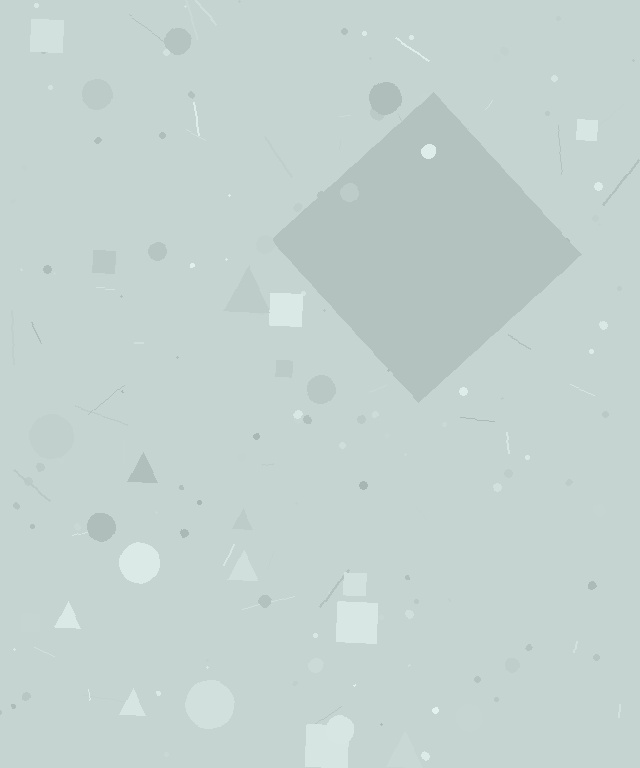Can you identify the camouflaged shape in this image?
The camouflaged shape is a diamond.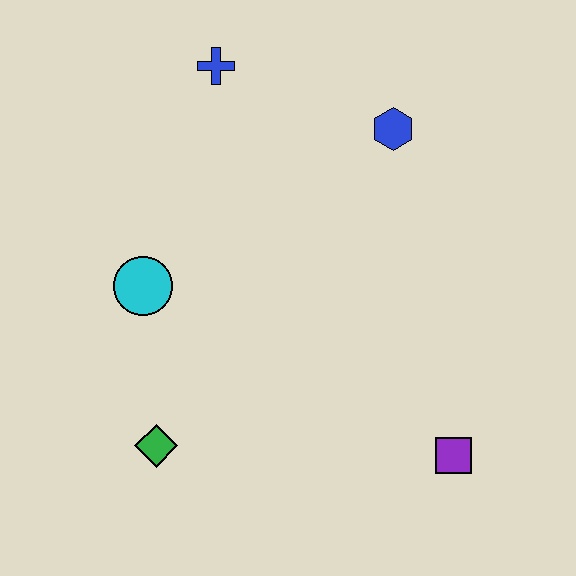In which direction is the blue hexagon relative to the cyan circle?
The blue hexagon is to the right of the cyan circle.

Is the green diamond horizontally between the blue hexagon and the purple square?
No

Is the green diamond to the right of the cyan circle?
Yes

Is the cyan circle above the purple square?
Yes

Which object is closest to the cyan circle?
The green diamond is closest to the cyan circle.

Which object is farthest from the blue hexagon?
The green diamond is farthest from the blue hexagon.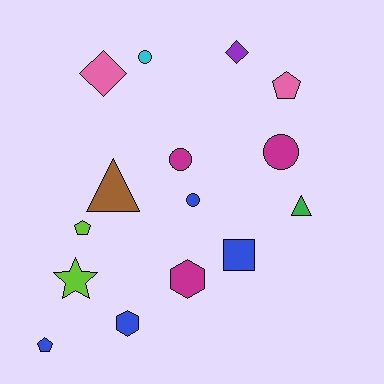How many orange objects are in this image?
There are no orange objects.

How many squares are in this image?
There is 1 square.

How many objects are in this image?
There are 15 objects.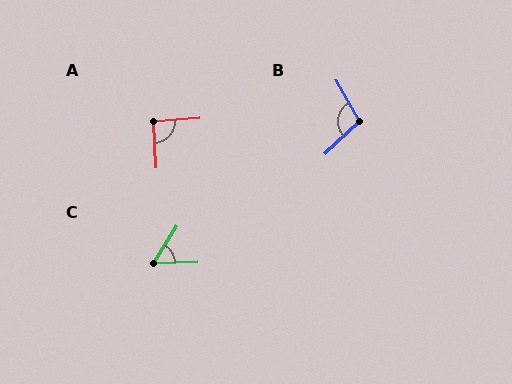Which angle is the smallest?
C, at approximately 56 degrees.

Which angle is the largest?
B, at approximately 104 degrees.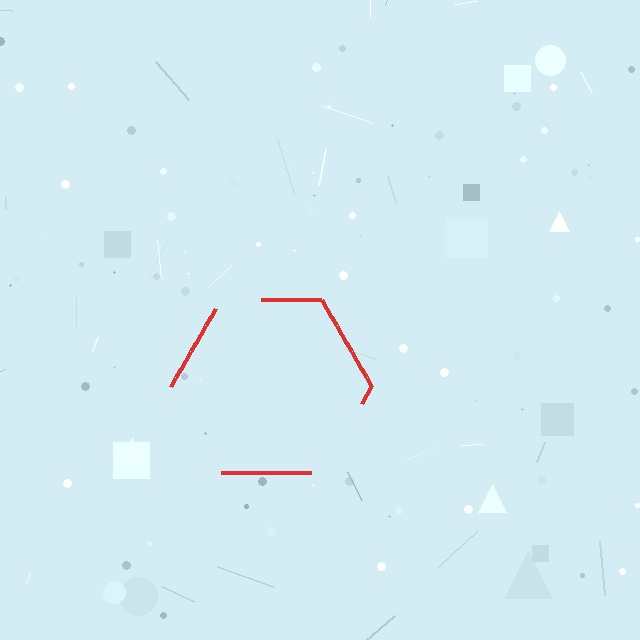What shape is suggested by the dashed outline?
The dashed outline suggests a hexagon.